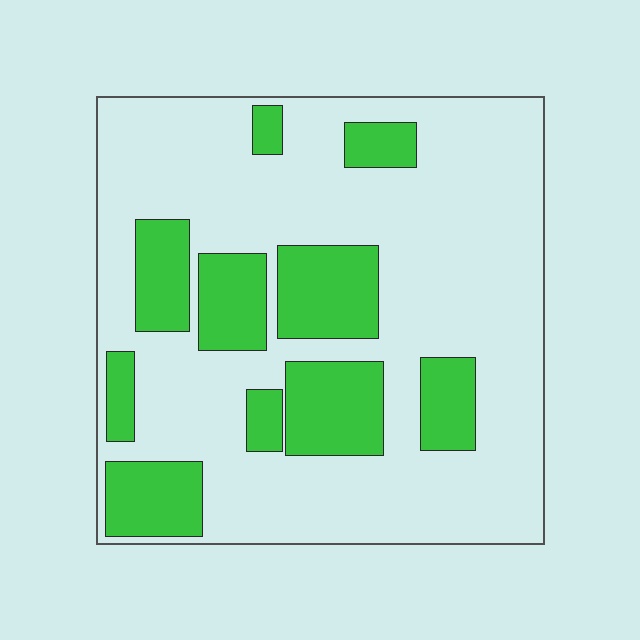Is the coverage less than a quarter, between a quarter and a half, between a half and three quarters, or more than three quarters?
Between a quarter and a half.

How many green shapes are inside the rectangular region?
10.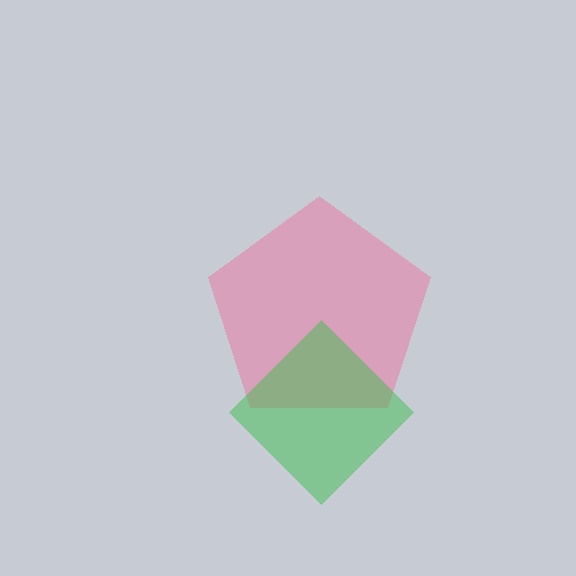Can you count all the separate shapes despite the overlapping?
Yes, there are 2 separate shapes.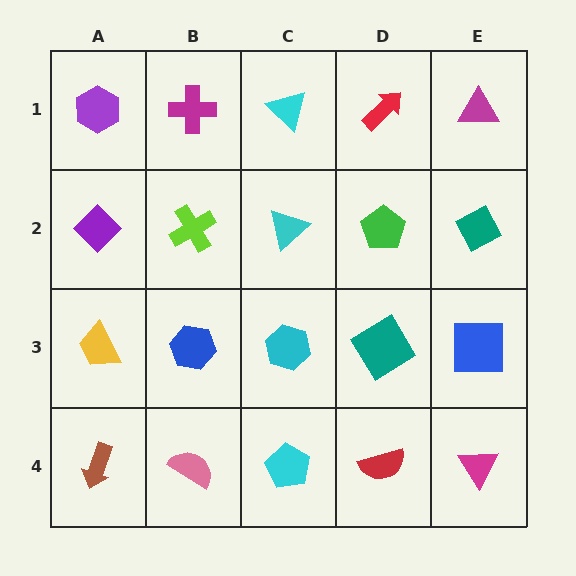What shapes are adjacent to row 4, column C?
A cyan hexagon (row 3, column C), a pink semicircle (row 4, column B), a red semicircle (row 4, column D).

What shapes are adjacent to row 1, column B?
A lime cross (row 2, column B), a purple hexagon (row 1, column A), a cyan triangle (row 1, column C).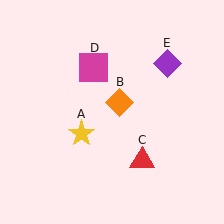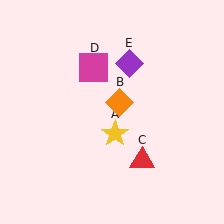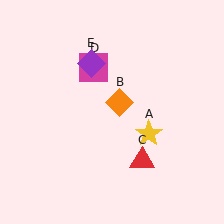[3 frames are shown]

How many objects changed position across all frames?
2 objects changed position: yellow star (object A), purple diamond (object E).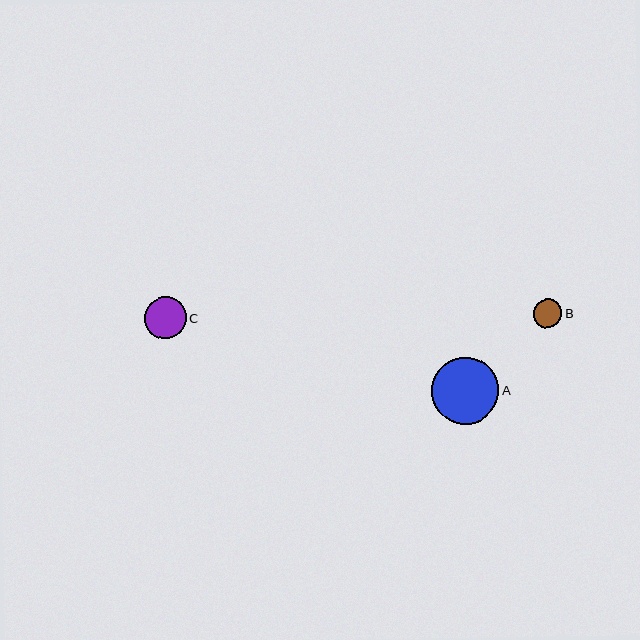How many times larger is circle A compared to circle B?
Circle A is approximately 2.4 times the size of circle B.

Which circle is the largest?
Circle A is the largest with a size of approximately 67 pixels.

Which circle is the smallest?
Circle B is the smallest with a size of approximately 28 pixels.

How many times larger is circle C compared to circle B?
Circle C is approximately 1.5 times the size of circle B.